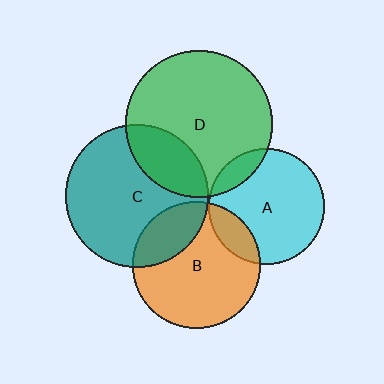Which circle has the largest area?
Circle D (green).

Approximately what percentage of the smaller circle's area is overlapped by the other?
Approximately 15%.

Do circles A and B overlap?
Yes.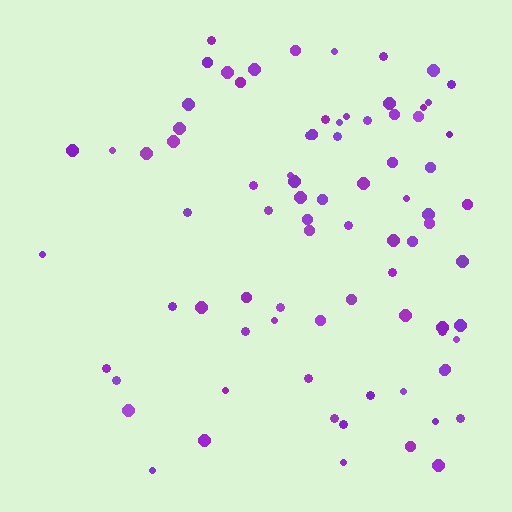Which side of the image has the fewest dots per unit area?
The left.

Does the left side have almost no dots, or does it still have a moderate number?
Still a moderate number, just noticeably fewer than the right.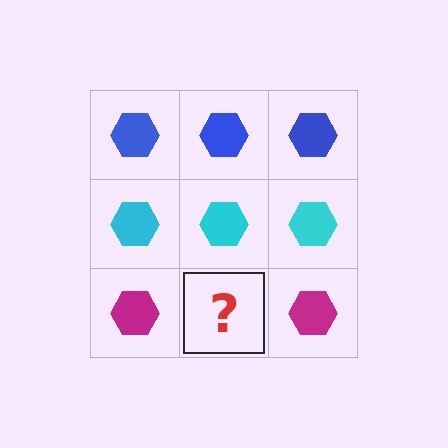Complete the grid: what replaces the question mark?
The question mark should be replaced with a magenta hexagon.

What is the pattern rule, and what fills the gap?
The rule is that each row has a consistent color. The gap should be filled with a magenta hexagon.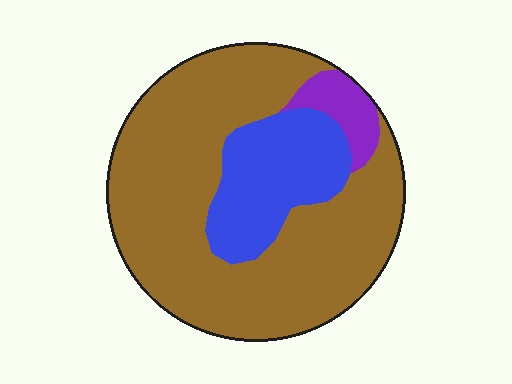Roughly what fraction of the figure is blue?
Blue covers 21% of the figure.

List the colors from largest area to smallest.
From largest to smallest: brown, blue, purple.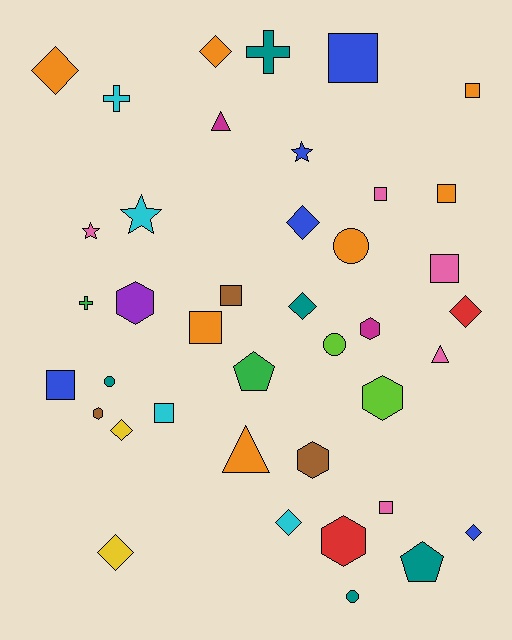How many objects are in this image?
There are 40 objects.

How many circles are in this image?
There are 4 circles.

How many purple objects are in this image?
There is 1 purple object.